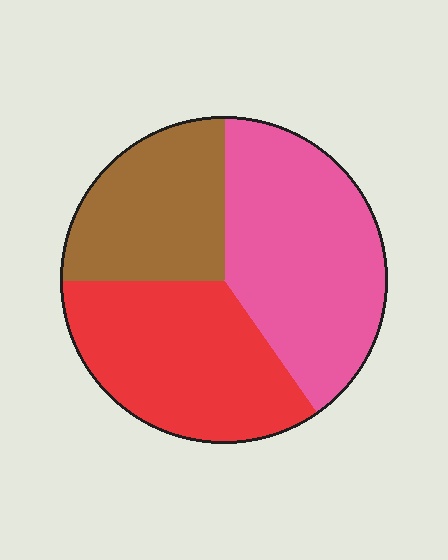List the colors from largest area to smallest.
From largest to smallest: pink, red, brown.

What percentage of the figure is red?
Red takes up about one third (1/3) of the figure.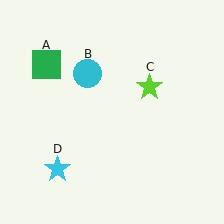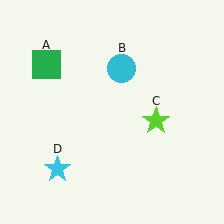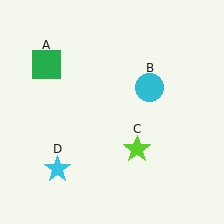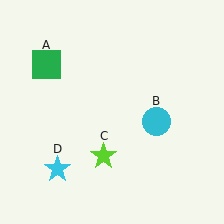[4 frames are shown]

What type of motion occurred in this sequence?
The cyan circle (object B), lime star (object C) rotated clockwise around the center of the scene.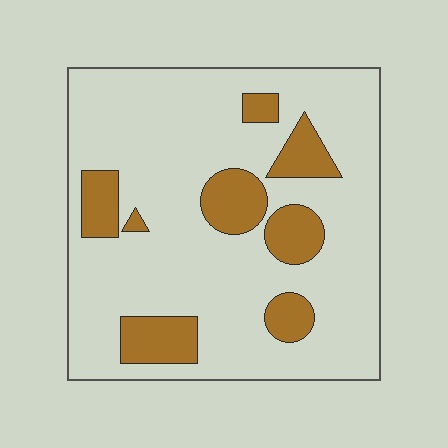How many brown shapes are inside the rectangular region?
8.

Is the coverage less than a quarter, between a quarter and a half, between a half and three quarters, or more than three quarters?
Less than a quarter.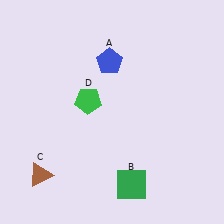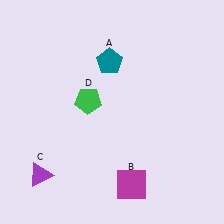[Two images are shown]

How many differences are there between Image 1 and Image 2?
There are 3 differences between the two images.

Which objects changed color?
A changed from blue to teal. B changed from green to magenta. C changed from brown to purple.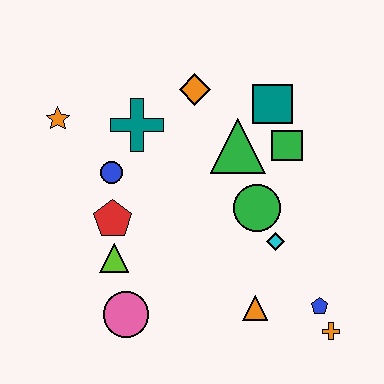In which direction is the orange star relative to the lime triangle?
The orange star is above the lime triangle.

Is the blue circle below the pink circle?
No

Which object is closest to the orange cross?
The blue pentagon is closest to the orange cross.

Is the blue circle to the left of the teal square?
Yes